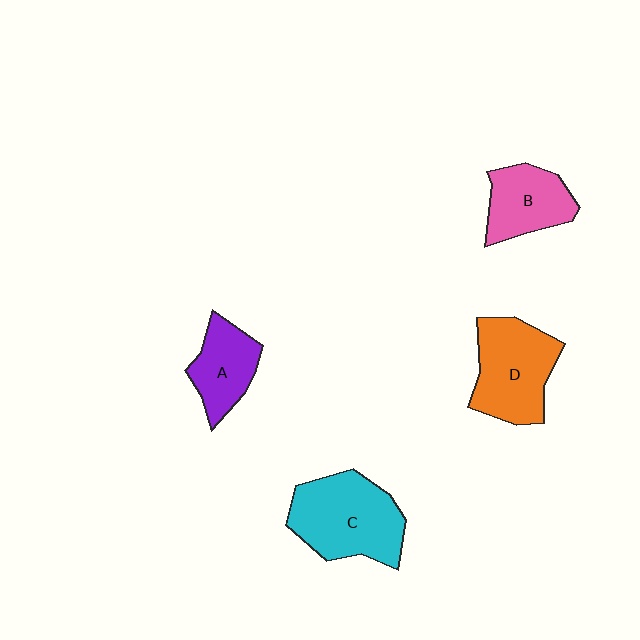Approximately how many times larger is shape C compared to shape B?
Approximately 1.5 times.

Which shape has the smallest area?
Shape A (purple).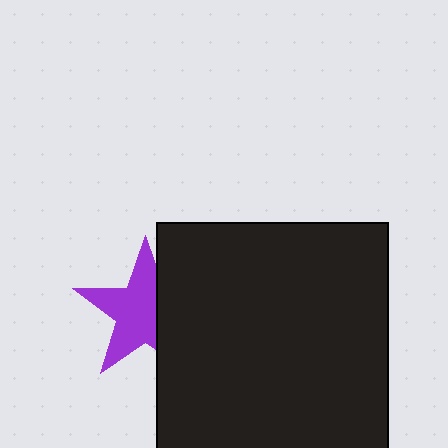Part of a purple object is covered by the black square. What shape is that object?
It is a star.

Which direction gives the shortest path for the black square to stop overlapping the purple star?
Moving right gives the shortest separation.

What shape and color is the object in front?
The object in front is a black square.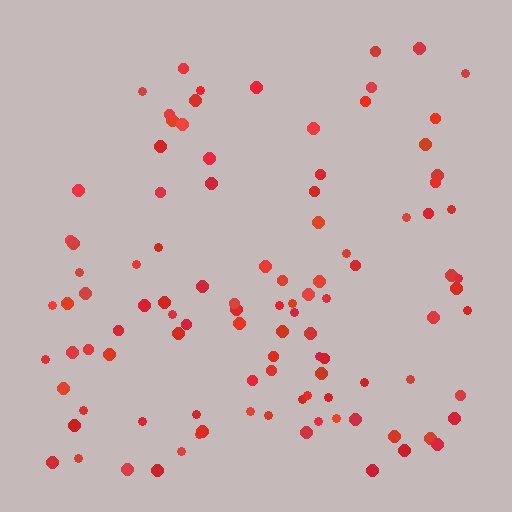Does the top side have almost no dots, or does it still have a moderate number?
Still a moderate number, just noticeably fewer than the bottom.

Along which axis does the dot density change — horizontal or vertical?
Vertical.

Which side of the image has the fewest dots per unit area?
The top.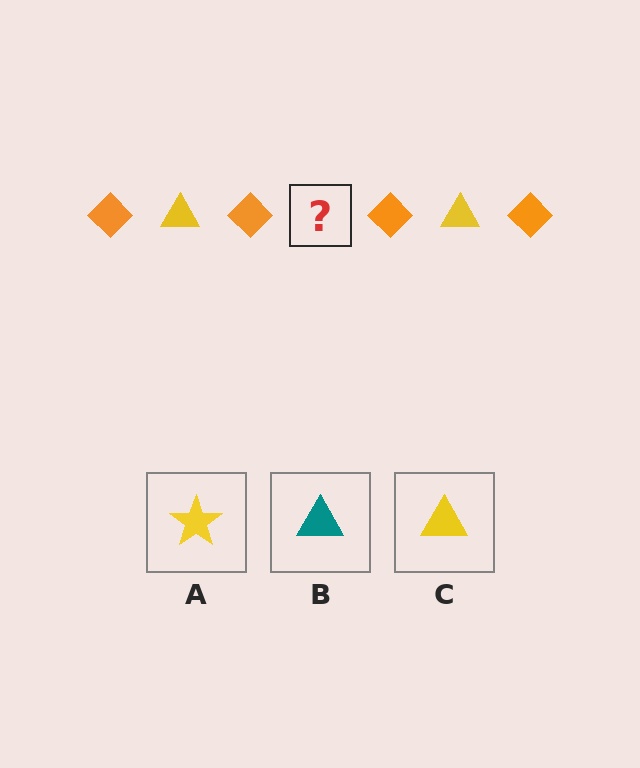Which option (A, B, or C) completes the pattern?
C.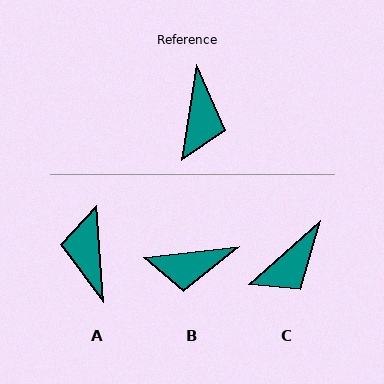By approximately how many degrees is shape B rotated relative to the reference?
Approximately 74 degrees clockwise.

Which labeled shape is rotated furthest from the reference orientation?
A, about 167 degrees away.